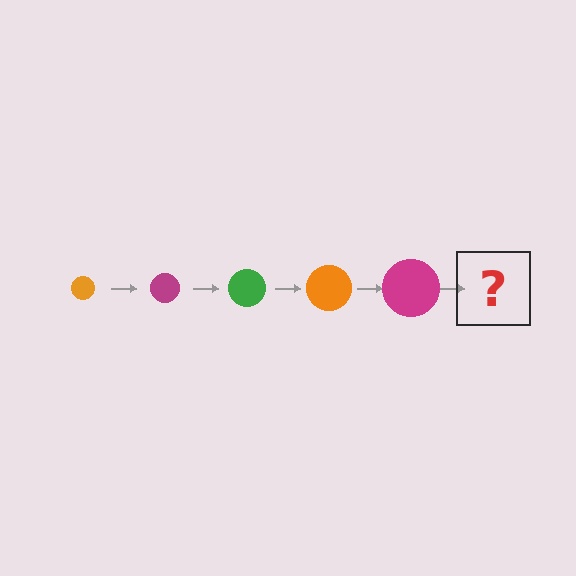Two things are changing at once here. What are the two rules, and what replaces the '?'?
The two rules are that the circle grows larger each step and the color cycles through orange, magenta, and green. The '?' should be a green circle, larger than the previous one.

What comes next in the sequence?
The next element should be a green circle, larger than the previous one.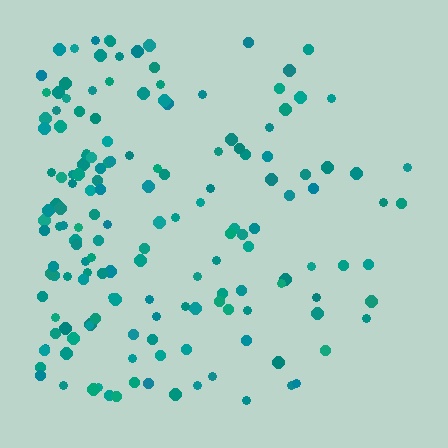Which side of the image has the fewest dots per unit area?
The right.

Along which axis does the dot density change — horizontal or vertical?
Horizontal.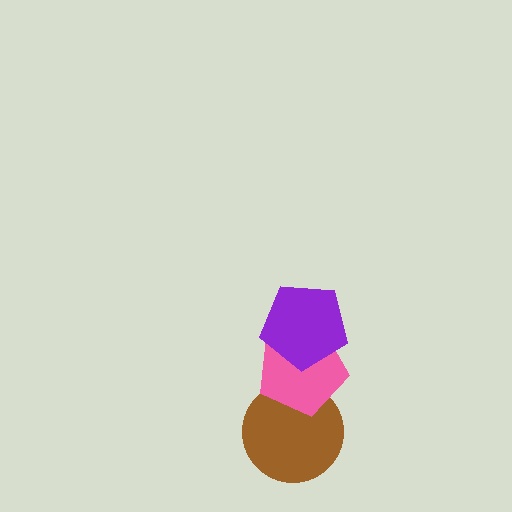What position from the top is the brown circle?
The brown circle is 3rd from the top.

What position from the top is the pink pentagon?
The pink pentagon is 2nd from the top.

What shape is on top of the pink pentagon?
The purple pentagon is on top of the pink pentagon.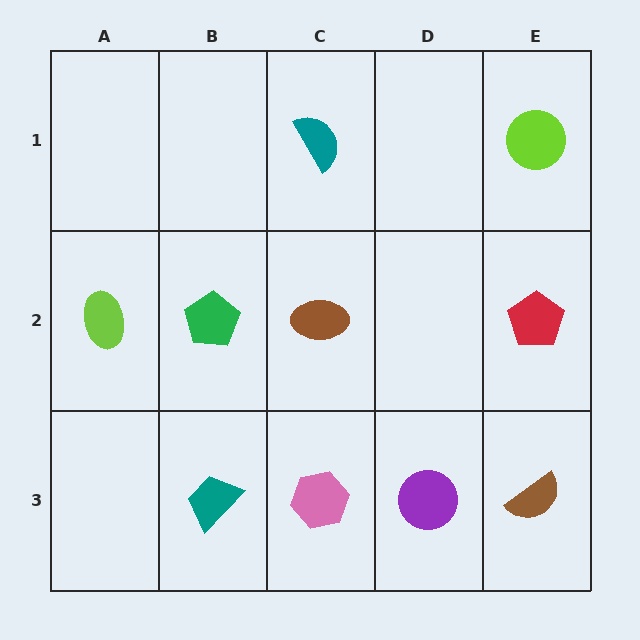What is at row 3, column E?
A brown semicircle.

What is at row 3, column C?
A pink hexagon.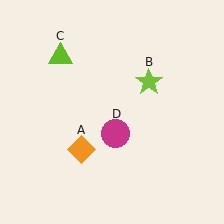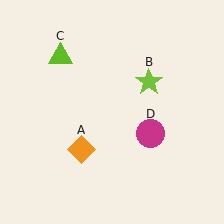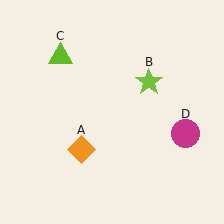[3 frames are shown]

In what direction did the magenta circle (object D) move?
The magenta circle (object D) moved right.